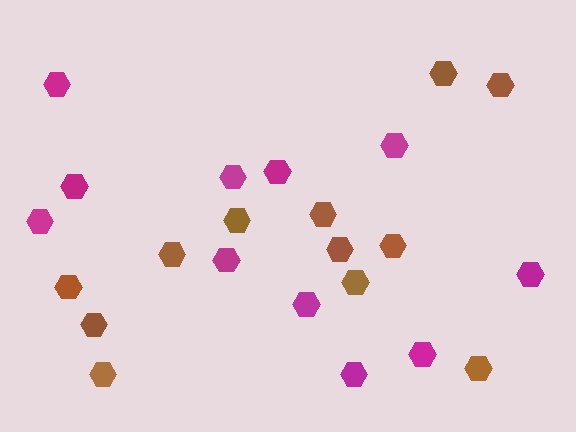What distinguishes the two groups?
There are 2 groups: one group of brown hexagons (12) and one group of magenta hexagons (11).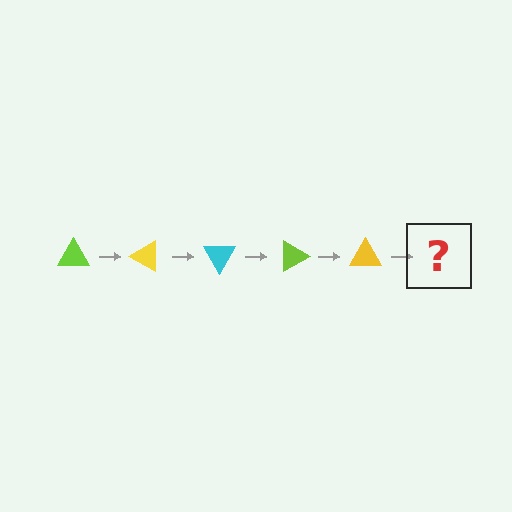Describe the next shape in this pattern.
It should be a cyan triangle, rotated 150 degrees from the start.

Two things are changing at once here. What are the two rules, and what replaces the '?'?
The two rules are that it rotates 30 degrees each step and the color cycles through lime, yellow, and cyan. The '?' should be a cyan triangle, rotated 150 degrees from the start.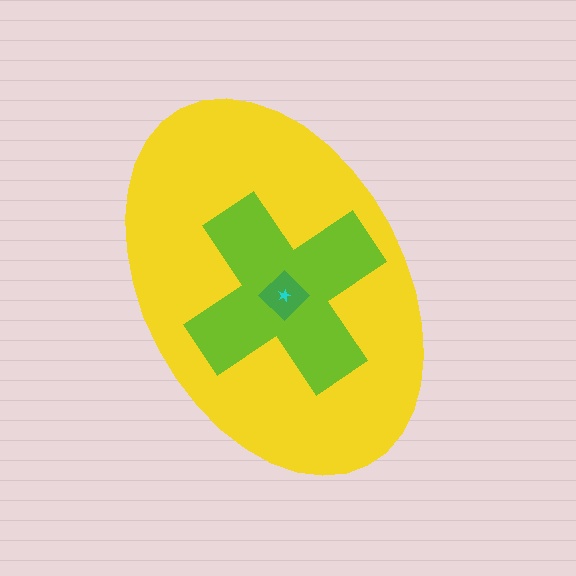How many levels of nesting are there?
4.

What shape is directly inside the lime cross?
The green diamond.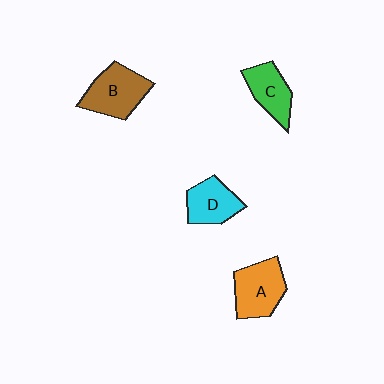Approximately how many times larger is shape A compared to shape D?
Approximately 1.2 times.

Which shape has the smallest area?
Shape C (green).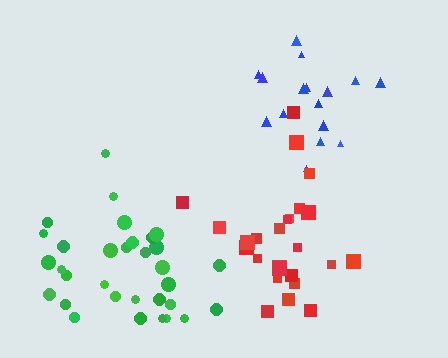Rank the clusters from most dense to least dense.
green, red, blue.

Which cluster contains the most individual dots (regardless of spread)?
Green (33).